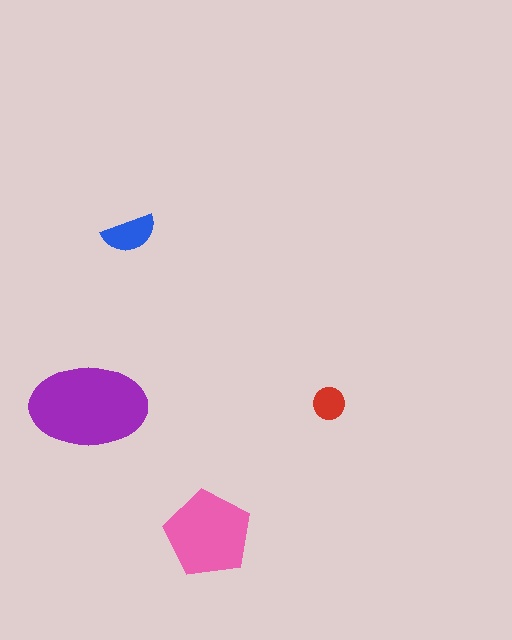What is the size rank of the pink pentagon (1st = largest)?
2nd.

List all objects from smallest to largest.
The red circle, the blue semicircle, the pink pentagon, the purple ellipse.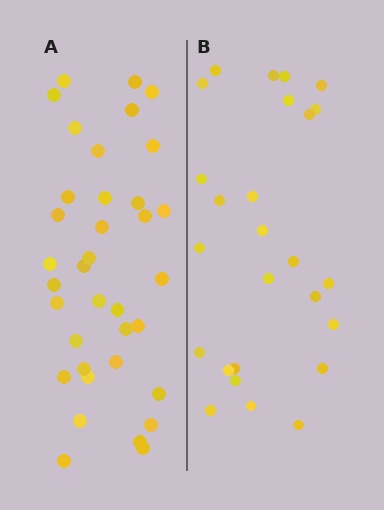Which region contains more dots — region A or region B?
Region A (the left region) has more dots.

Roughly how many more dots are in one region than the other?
Region A has roughly 10 or so more dots than region B.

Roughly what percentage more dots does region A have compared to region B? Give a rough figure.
About 40% more.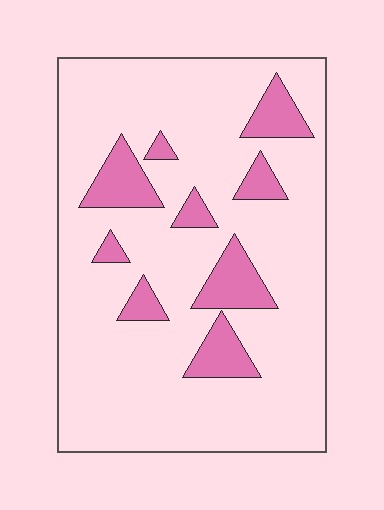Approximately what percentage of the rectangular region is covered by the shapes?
Approximately 15%.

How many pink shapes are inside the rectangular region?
9.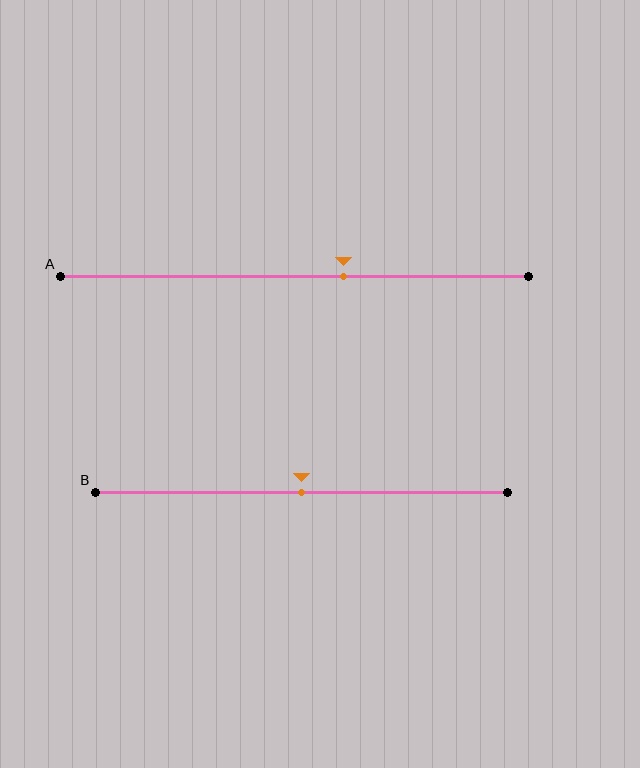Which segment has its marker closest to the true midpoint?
Segment B has its marker closest to the true midpoint.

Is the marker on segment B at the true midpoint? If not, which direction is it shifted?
Yes, the marker on segment B is at the true midpoint.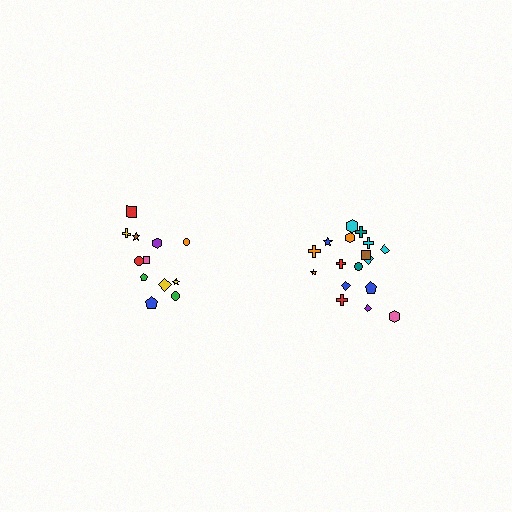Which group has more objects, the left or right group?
The right group.